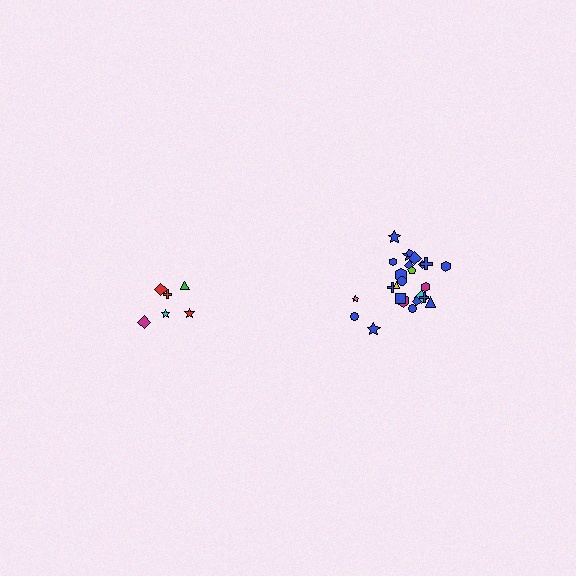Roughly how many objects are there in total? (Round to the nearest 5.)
Roughly 30 objects in total.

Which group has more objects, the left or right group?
The right group.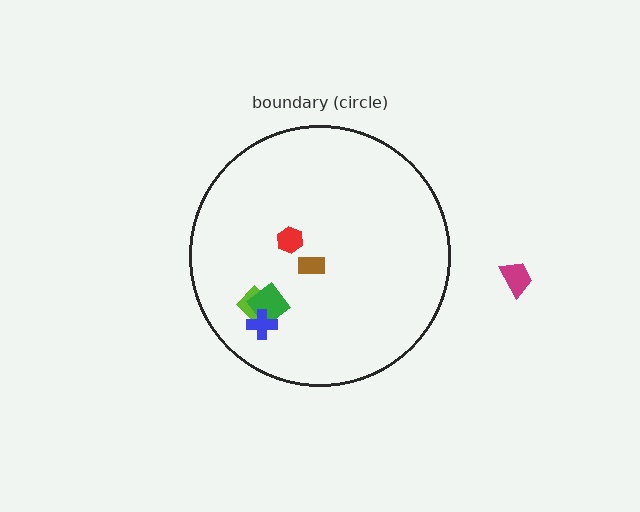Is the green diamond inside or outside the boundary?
Inside.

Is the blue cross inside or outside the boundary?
Inside.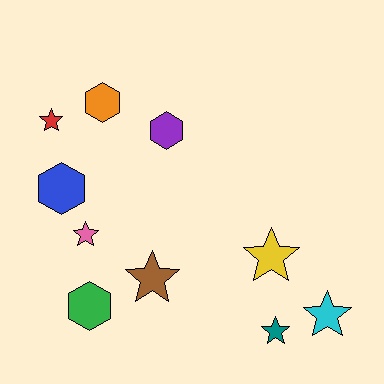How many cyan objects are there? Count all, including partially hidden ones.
There is 1 cyan object.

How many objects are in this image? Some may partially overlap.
There are 10 objects.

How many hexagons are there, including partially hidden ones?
There are 4 hexagons.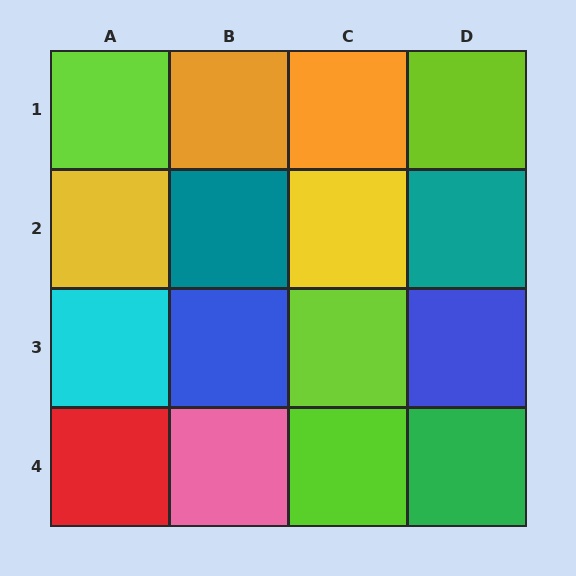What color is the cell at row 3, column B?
Blue.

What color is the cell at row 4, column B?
Pink.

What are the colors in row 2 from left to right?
Yellow, teal, yellow, teal.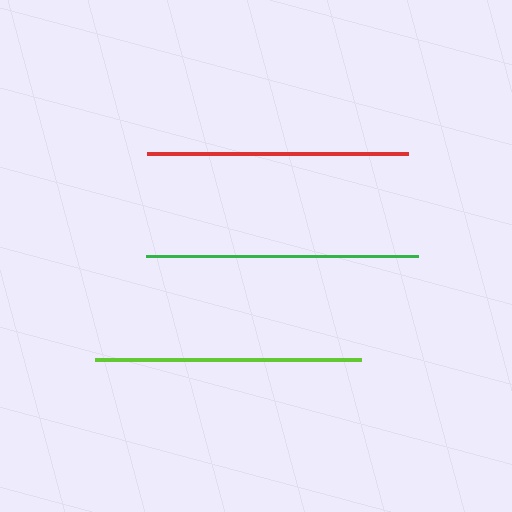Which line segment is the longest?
The green line is the longest at approximately 272 pixels.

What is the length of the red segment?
The red segment is approximately 262 pixels long.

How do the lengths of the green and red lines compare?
The green and red lines are approximately the same length.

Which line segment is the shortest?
The red line is the shortest at approximately 262 pixels.